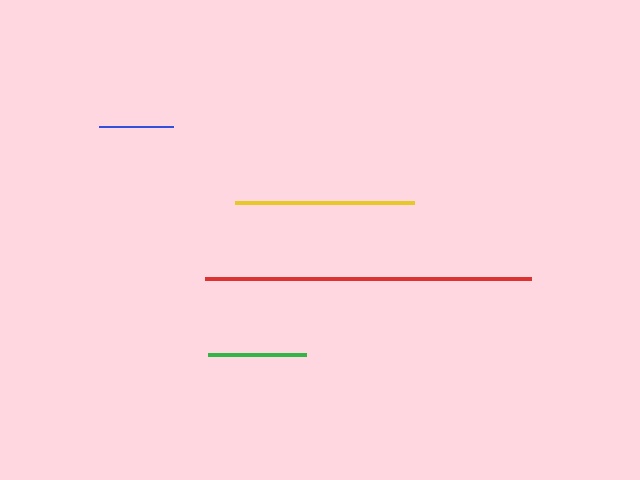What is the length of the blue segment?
The blue segment is approximately 74 pixels long.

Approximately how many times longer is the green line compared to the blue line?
The green line is approximately 1.3 times the length of the blue line.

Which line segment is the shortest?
The blue line is the shortest at approximately 74 pixels.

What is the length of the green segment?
The green segment is approximately 98 pixels long.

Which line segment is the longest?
The red line is the longest at approximately 325 pixels.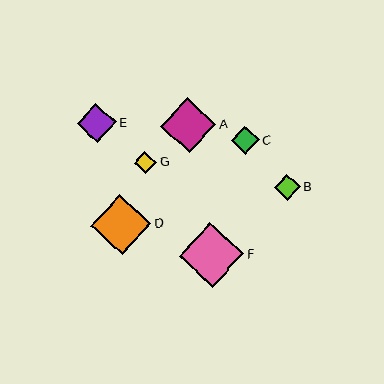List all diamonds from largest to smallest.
From largest to smallest: F, D, A, E, C, B, G.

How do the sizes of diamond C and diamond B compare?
Diamond C and diamond B are approximately the same size.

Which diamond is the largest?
Diamond F is the largest with a size of approximately 65 pixels.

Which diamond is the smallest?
Diamond G is the smallest with a size of approximately 22 pixels.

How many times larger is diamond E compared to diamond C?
Diamond E is approximately 1.4 times the size of diamond C.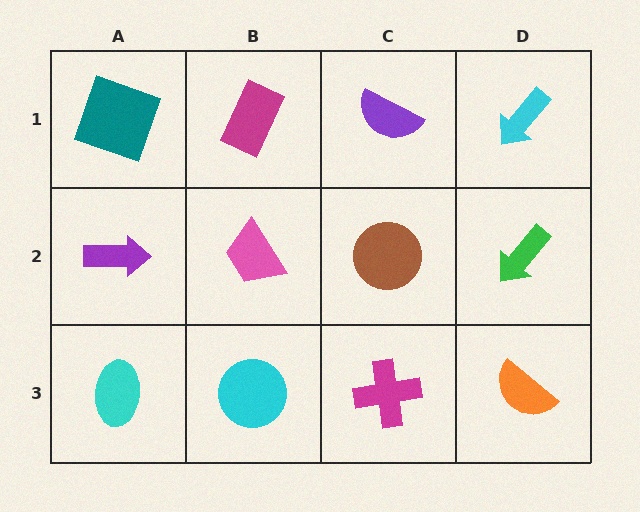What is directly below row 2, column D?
An orange semicircle.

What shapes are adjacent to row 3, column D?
A green arrow (row 2, column D), a magenta cross (row 3, column C).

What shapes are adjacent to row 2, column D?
A cyan arrow (row 1, column D), an orange semicircle (row 3, column D), a brown circle (row 2, column C).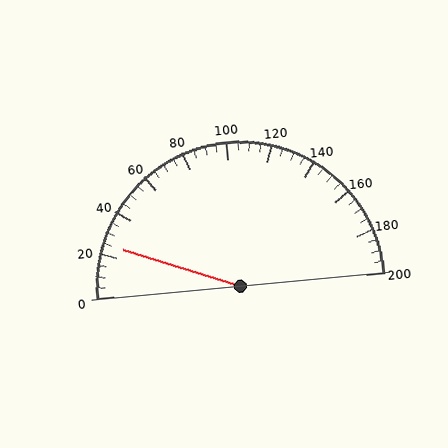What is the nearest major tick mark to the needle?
The nearest major tick mark is 20.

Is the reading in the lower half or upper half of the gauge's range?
The reading is in the lower half of the range (0 to 200).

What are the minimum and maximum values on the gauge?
The gauge ranges from 0 to 200.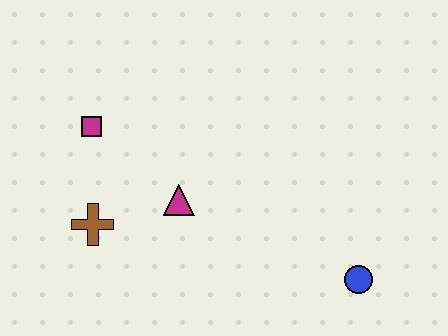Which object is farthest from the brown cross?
The blue circle is farthest from the brown cross.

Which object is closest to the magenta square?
The brown cross is closest to the magenta square.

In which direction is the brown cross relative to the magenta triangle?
The brown cross is to the left of the magenta triangle.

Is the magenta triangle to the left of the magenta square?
No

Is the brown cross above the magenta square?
No